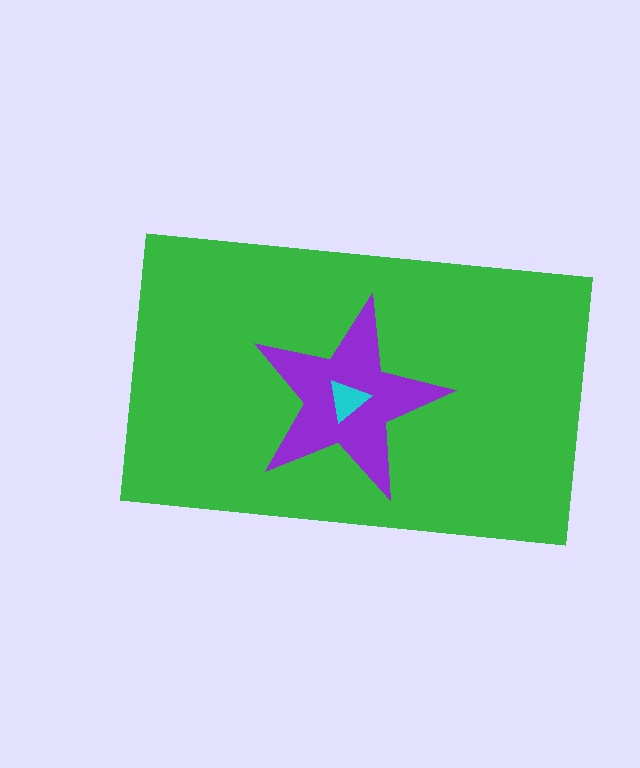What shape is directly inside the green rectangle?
The purple star.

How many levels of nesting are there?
3.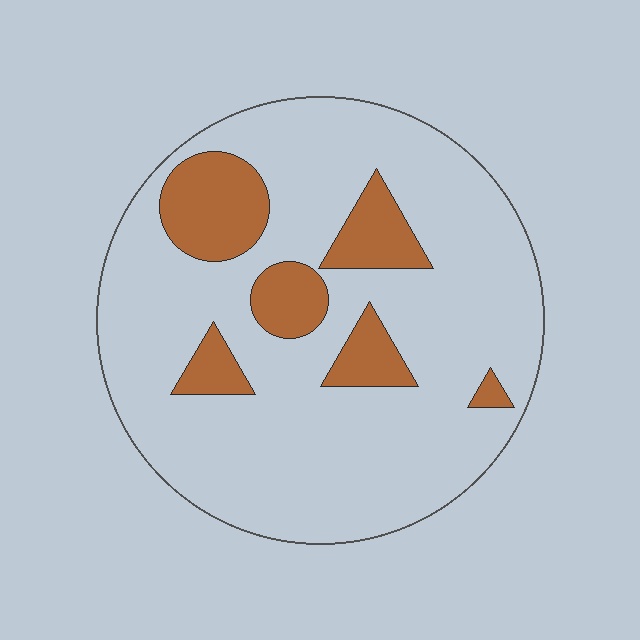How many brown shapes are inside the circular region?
6.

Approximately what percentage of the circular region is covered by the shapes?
Approximately 20%.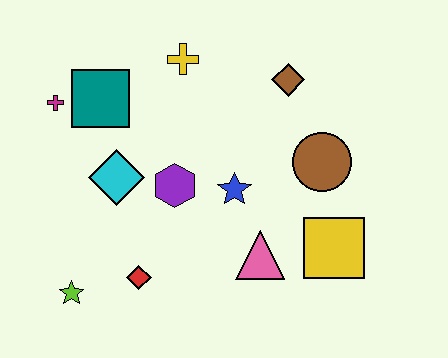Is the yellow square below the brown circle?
Yes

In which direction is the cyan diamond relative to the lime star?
The cyan diamond is above the lime star.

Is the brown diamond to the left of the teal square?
No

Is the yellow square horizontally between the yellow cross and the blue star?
No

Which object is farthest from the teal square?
The yellow square is farthest from the teal square.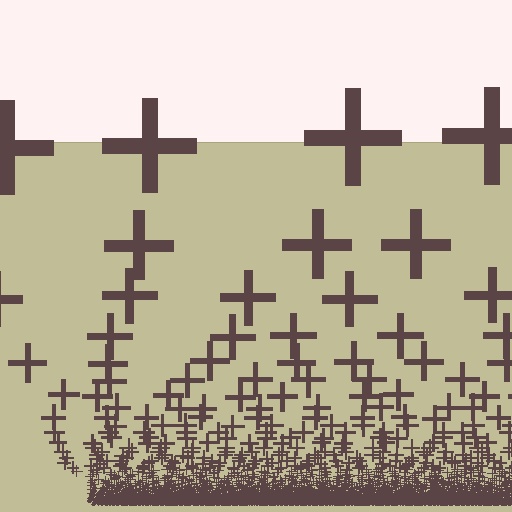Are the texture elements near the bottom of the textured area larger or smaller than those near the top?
Smaller. The gradient is inverted — elements near the bottom are smaller and denser.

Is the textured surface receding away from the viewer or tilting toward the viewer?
The surface appears to tilt toward the viewer. Texture elements get larger and sparser toward the top.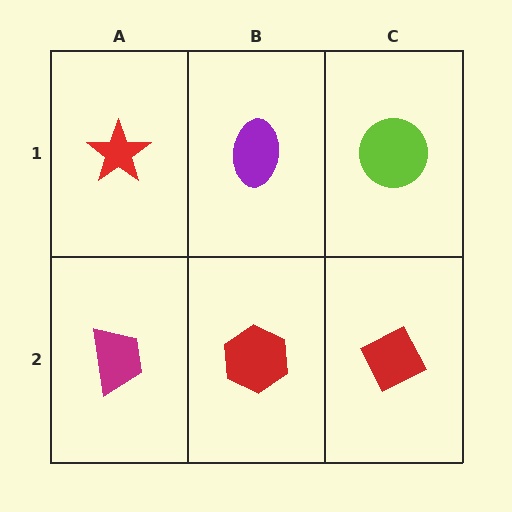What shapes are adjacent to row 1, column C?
A red diamond (row 2, column C), a purple ellipse (row 1, column B).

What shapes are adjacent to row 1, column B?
A red hexagon (row 2, column B), a red star (row 1, column A), a lime circle (row 1, column C).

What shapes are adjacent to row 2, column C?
A lime circle (row 1, column C), a red hexagon (row 2, column B).